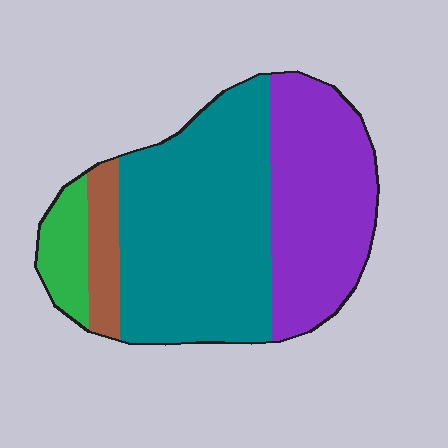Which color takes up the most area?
Teal, at roughly 50%.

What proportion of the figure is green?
Green covers 8% of the figure.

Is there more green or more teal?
Teal.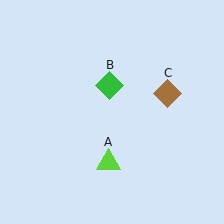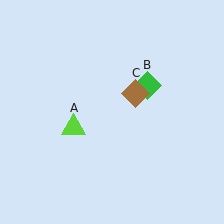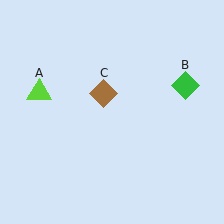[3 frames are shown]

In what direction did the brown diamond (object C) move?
The brown diamond (object C) moved left.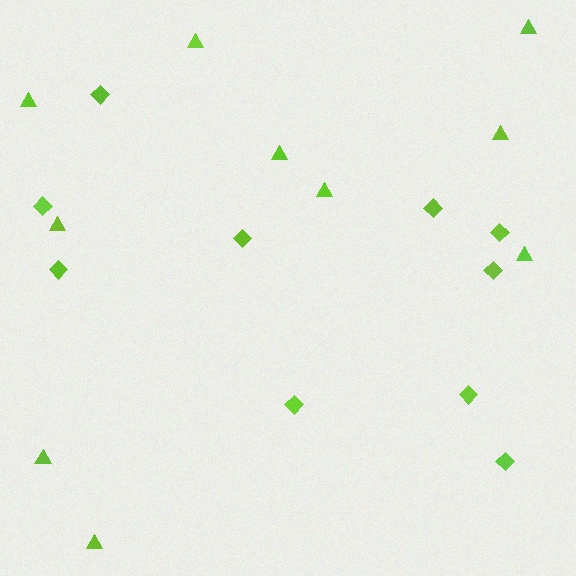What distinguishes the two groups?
There are 2 groups: one group of diamonds (10) and one group of triangles (10).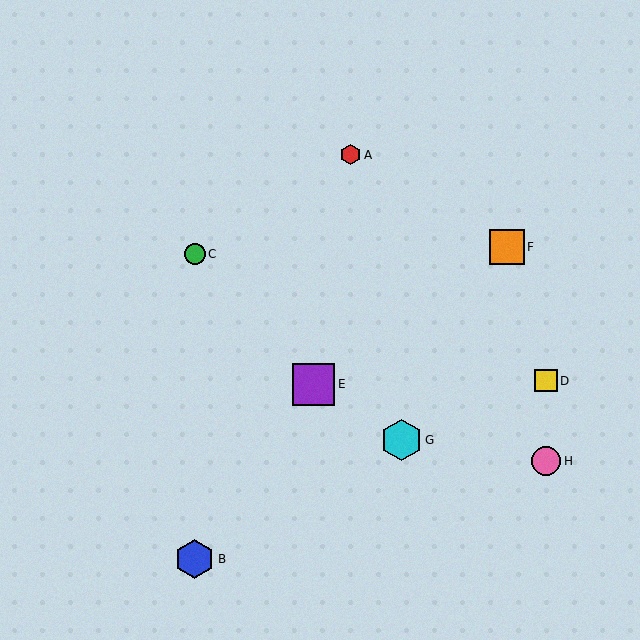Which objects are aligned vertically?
Objects B, C are aligned vertically.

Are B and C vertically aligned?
Yes, both are at x≈195.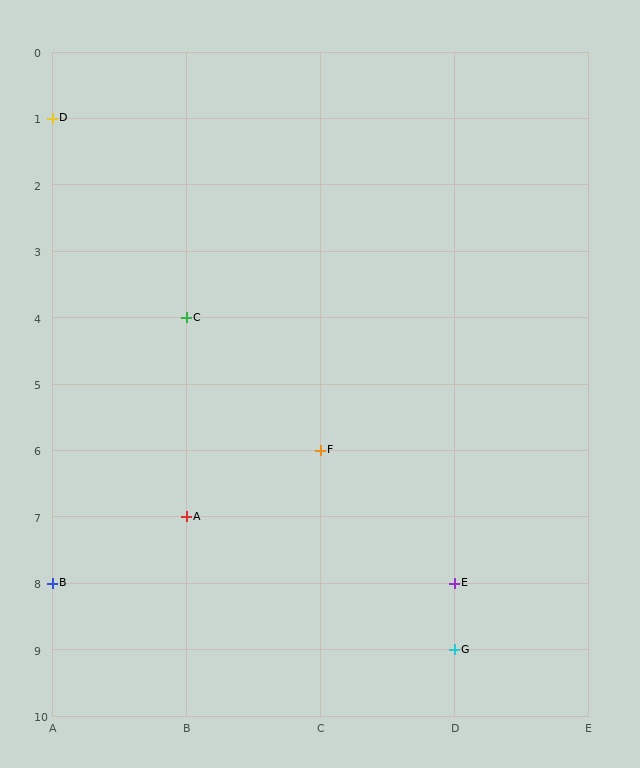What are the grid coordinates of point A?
Point A is at grid coordinates (B, 7).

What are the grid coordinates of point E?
Point E is at grid coordinates (D, 8).